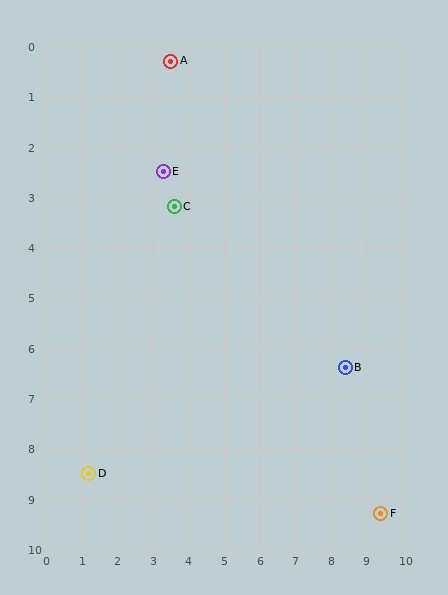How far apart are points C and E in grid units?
Points C and E are about 0.8 grid units apart.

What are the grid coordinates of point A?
Point A is at approximately (3.5, 0.3).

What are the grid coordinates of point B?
Point B is at approximately (8.4, 6.4).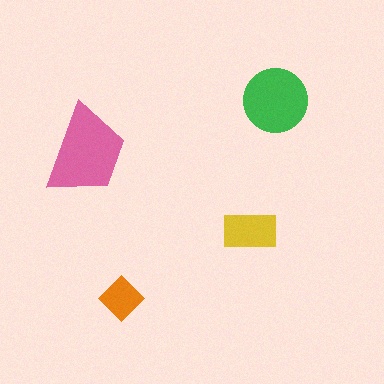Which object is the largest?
The pink trapezoid.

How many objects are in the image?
There are 4 objects in the image.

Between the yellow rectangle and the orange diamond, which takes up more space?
The yellow rectangle.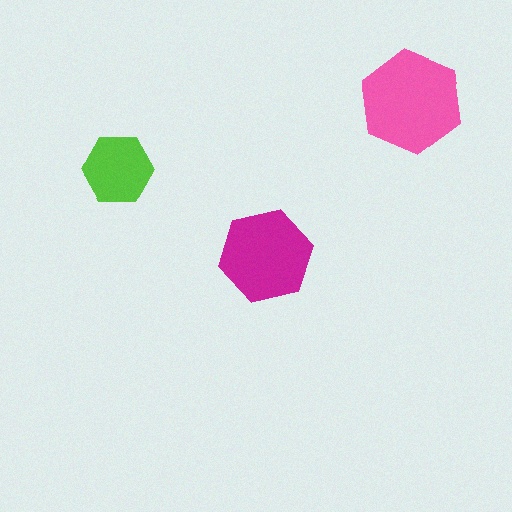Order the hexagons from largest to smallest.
the pink one, the magenta one, the lime one.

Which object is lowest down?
The magenta hexagon is bottommost.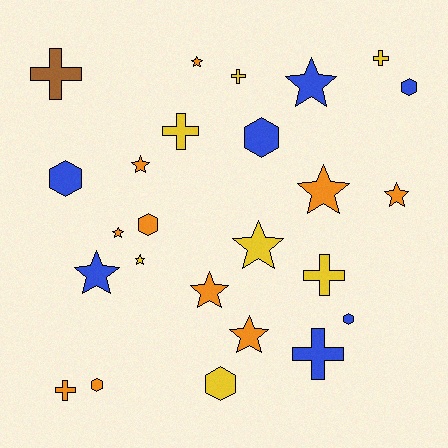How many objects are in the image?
There are 25 objects.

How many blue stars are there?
There are 2 blue stars.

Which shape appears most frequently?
Star, with 11 objects.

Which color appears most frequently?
Orange, with 10 objects.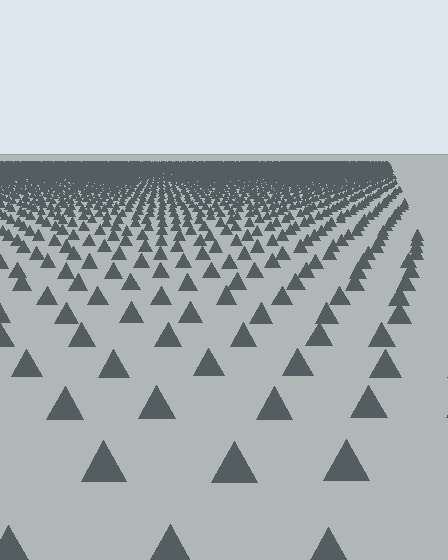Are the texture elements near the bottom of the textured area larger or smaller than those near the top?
Larger. Near the bottom, elements are closer to the viewer and appear at a bigger on-screen size.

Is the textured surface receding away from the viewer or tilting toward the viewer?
The surface is receding away from the viewer. Texture elements get smaller and denser toward the top.